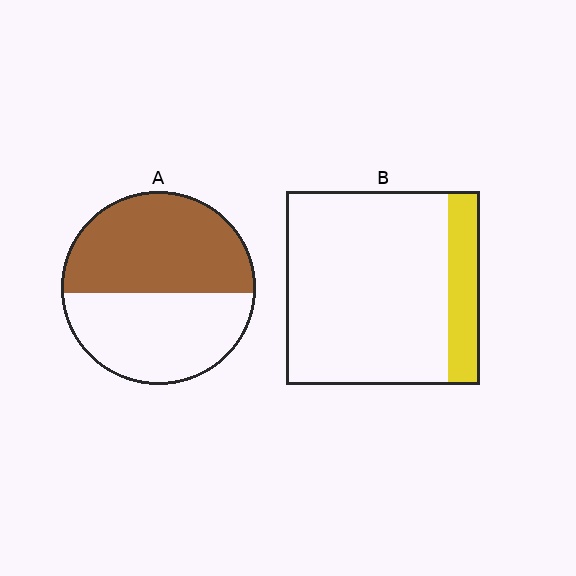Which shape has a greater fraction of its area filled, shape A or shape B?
Shape A.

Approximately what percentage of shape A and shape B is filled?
A is approximately 55% and B is approximately 15%.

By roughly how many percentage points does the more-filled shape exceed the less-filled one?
By roughly 35 percentage points (A over B).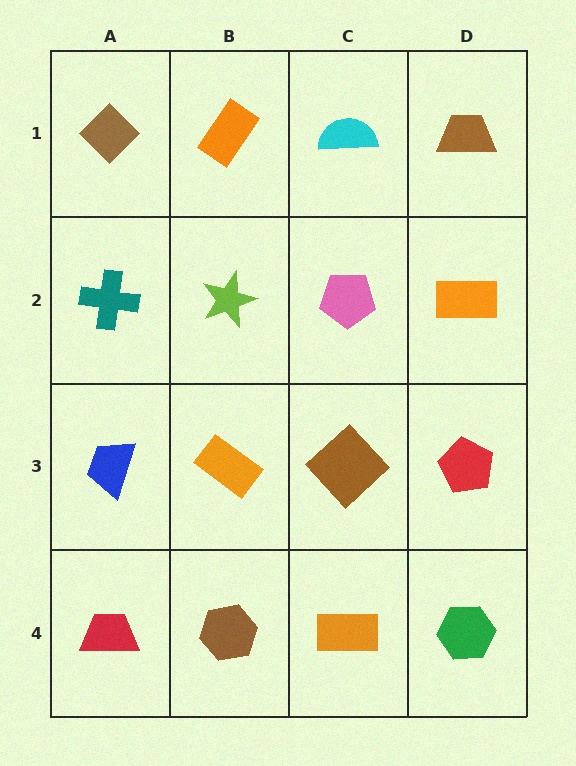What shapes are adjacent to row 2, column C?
A cyan semicircle (row 1, column C), a brown diamond (row 3, column C), a lime star (row 2, column B), an orange rectangle (row 2, column D).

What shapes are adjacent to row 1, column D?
An orange rectangle (row 2, column D), a cyan semicircle (row 1, column C).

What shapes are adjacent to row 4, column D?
A red pentagon (row 3, column D), an orange rectangle (row 4, column C).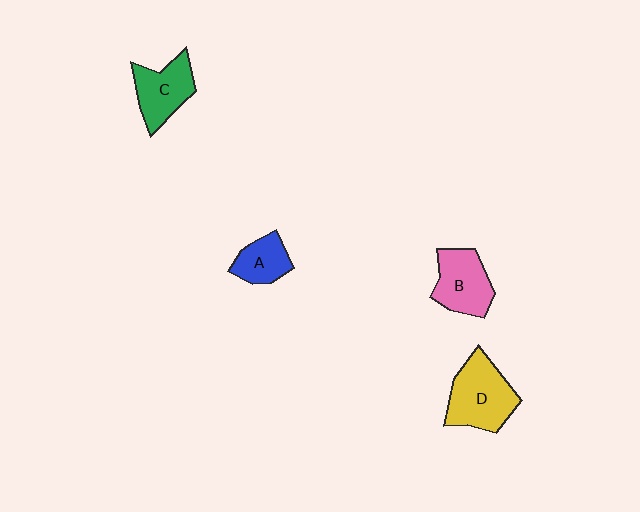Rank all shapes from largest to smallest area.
From largest to smallest: D (yellow), B (pink), C (green), A (blue).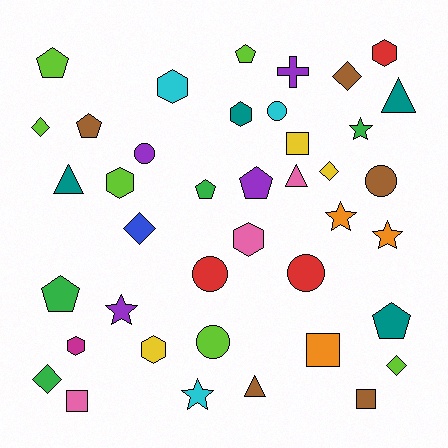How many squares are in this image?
There are 4 squares.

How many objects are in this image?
There are 40 objects.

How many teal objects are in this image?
There are 4 teal objects.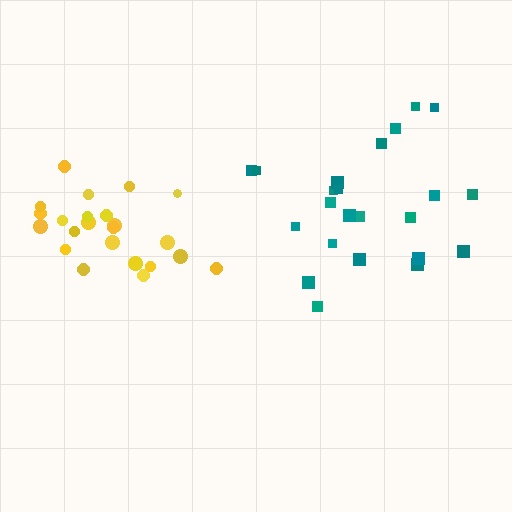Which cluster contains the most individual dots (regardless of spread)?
Yellow (23).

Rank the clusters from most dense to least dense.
yellow, teal.